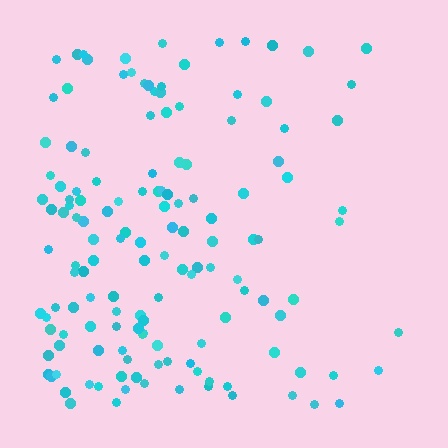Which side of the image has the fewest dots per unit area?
The right.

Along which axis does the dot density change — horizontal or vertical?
Horizontal.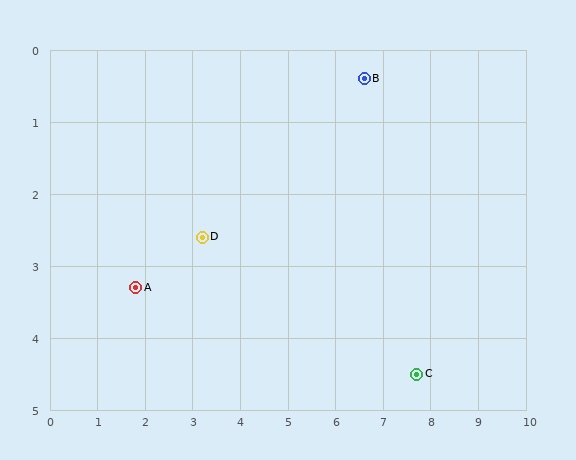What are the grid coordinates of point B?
Point B is at approximately (6.6, 0.4).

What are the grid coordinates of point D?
Point D is at approximately (3.2, 2.6).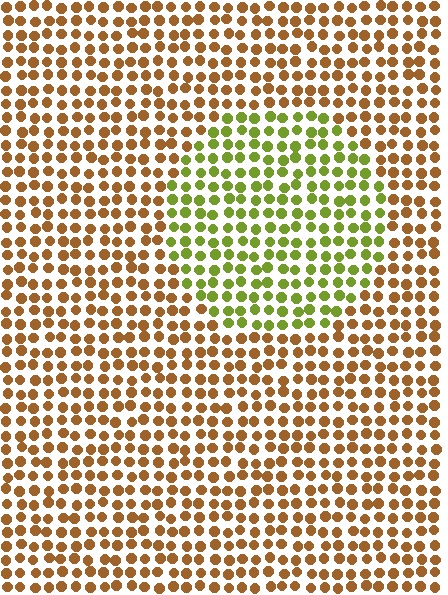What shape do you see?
I see a circle.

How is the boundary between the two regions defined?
The boundary is defined purely by a slight shift in hue (about 52 degrees). Spacing, size, and orientation are identical on both sides.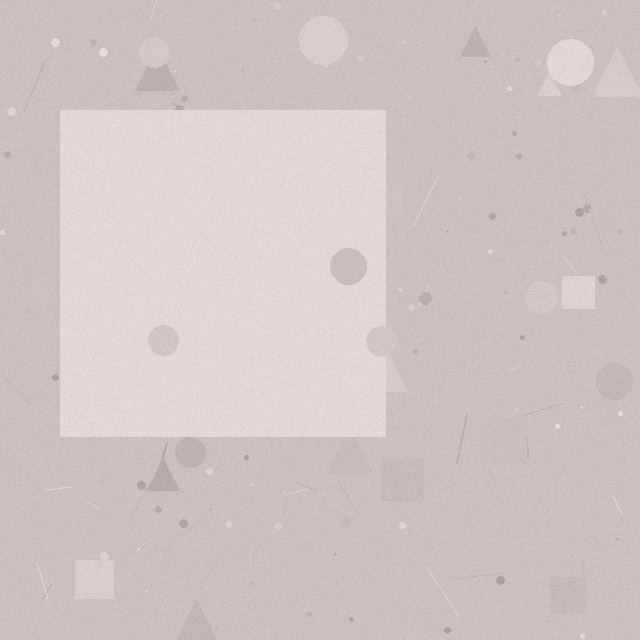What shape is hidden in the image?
A square is hidden in the image.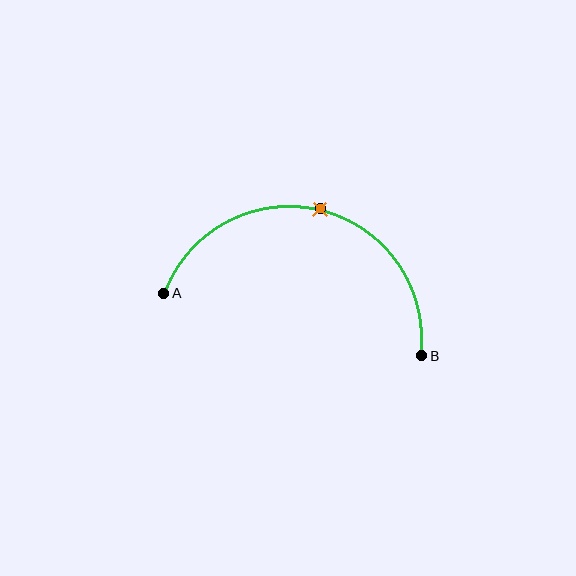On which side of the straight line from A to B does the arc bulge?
The arc bulges above the straight line connecting A and B.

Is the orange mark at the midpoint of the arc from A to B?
Yes. The orange mark lies on the arc at equal arc-length from both A and B — it is the arc midpoint.